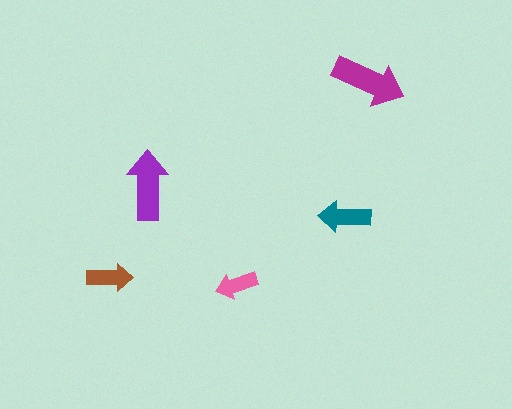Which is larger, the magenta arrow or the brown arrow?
The magenta one.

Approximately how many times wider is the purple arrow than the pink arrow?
About 1.5 times wider.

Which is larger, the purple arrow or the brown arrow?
The purple one.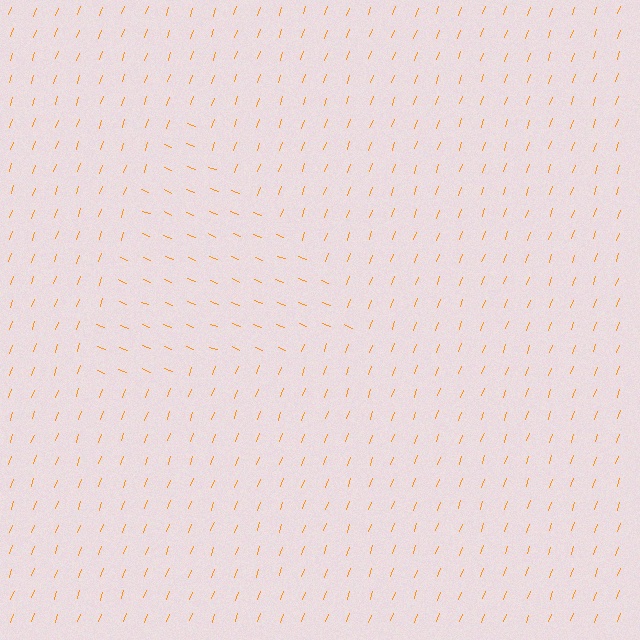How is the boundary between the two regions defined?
The boundary is defined purely by a change in line orientation (approximately 87 degrees difference). All lines are the same color and thickness.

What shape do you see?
I see a triangle.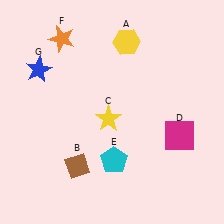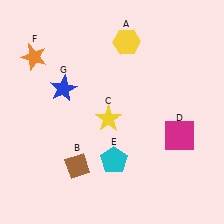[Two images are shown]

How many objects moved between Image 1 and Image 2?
2 objects moved between the two images.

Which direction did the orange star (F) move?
The orange star (F) moved left.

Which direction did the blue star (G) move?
The blue star (G) moved right.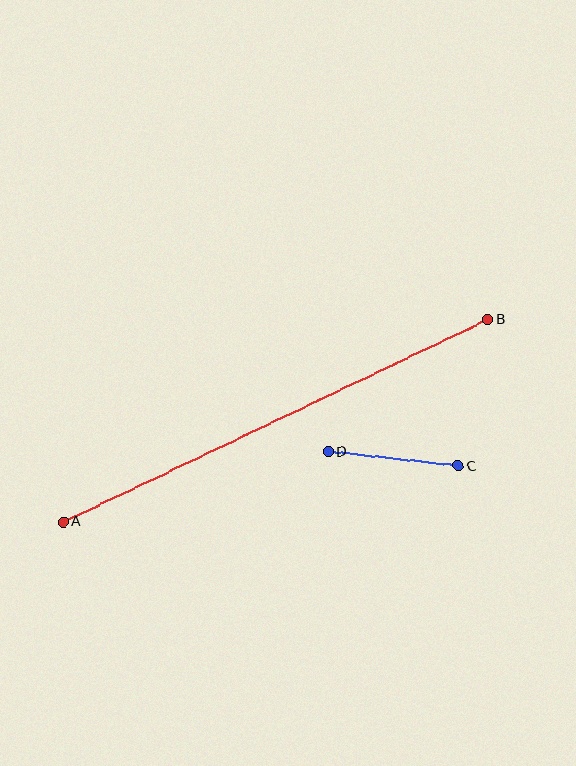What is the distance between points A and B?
The distance is approximately 471 pixels.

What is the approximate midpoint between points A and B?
The midpoint is at approximately (276, 421) pixels.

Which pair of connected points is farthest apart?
Points A and B are farthest apart.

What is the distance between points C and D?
The distance is approximately 131 pixels.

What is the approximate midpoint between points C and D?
The midpoint is at approximately (393, 459) pixels.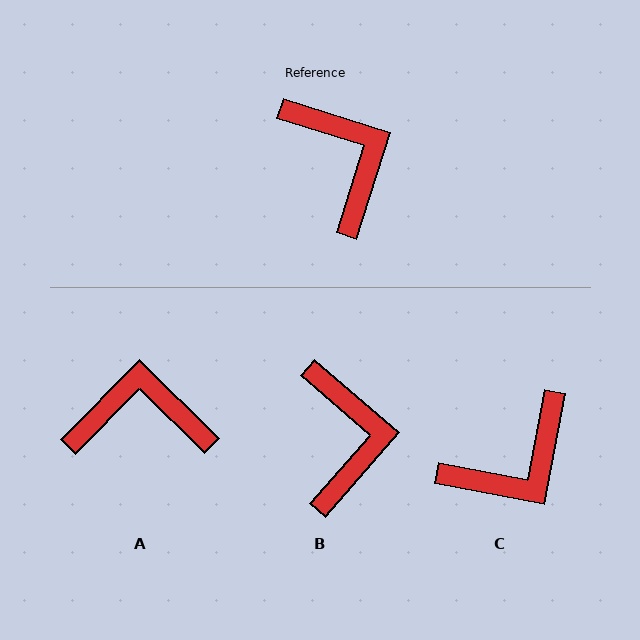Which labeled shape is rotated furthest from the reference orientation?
C, about 83 degrees away.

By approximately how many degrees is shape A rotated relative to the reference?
Approximately 63 degrees counter-clockwise.